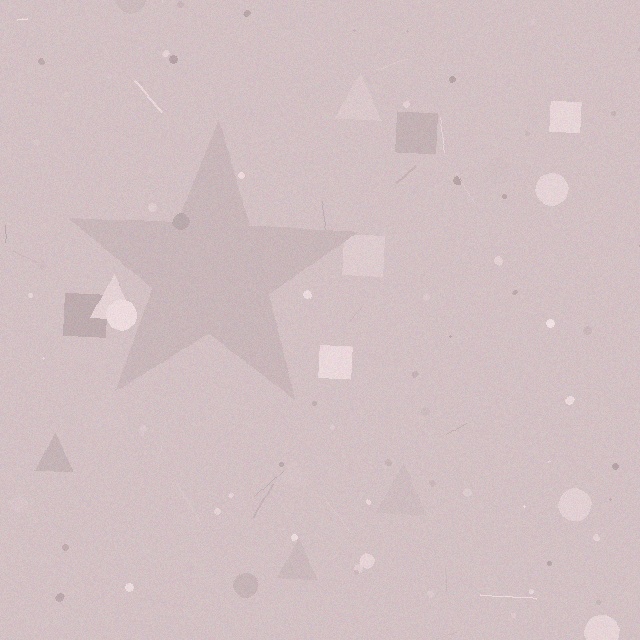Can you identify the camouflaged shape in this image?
The camouflaged shape is a star.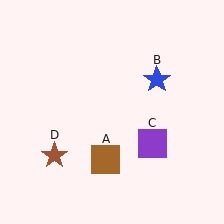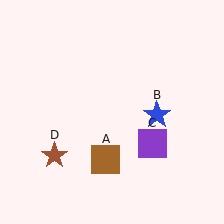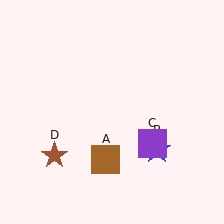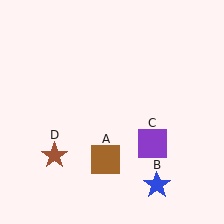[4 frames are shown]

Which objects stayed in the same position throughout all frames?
Brown square (object A) and purple square (object C) and brown star (object D) remained stationary.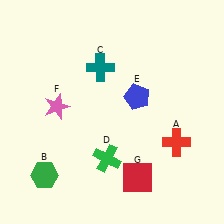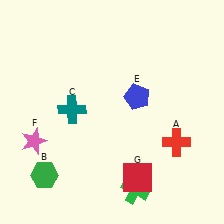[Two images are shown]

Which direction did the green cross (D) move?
The green cross (D) moved down.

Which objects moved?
The objects that moved are: the teal cross (C), the green cross (D), the pink star (F).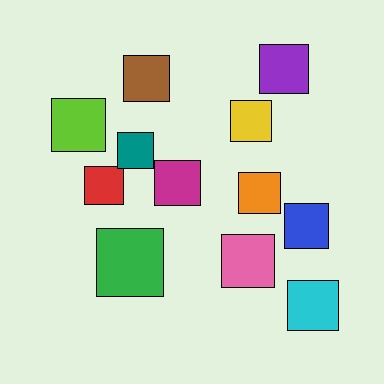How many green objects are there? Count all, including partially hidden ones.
There is 1 green object.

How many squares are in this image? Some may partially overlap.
There are 12 squares.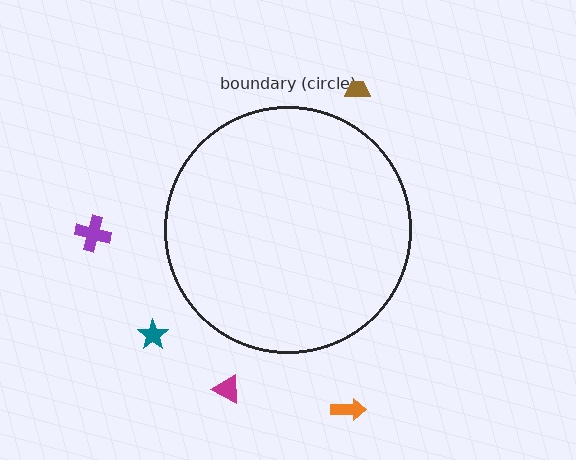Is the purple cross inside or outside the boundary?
Outside.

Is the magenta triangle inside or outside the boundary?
Outside.